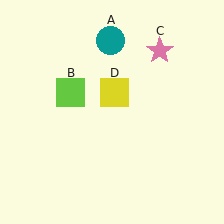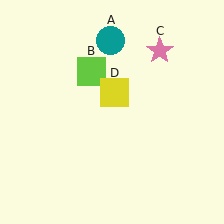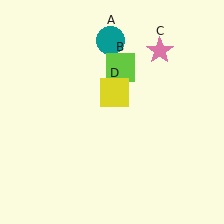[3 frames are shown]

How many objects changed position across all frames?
1 object changed position: lime square (object B).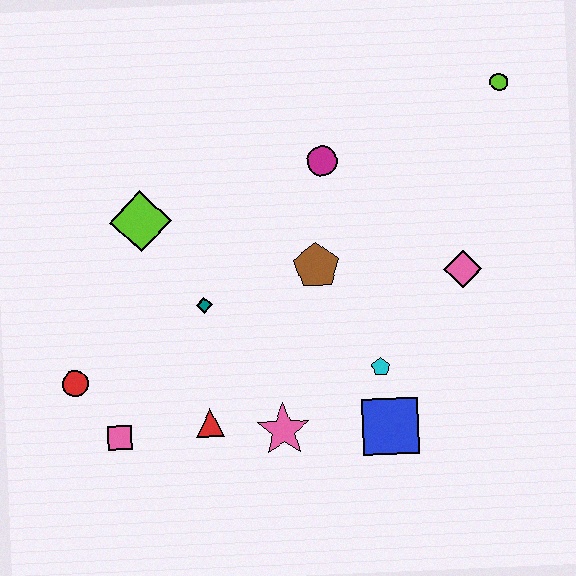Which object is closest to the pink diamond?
The cyan pentagon is closest to the pink diamond.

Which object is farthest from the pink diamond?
The red circle is farthest from the pink diamond.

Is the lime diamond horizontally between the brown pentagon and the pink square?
Yes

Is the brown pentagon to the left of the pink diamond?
Yes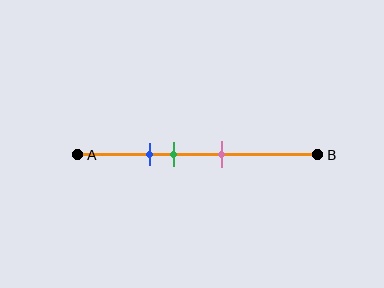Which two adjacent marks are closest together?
The blue and green marks are the closest adjacent pair.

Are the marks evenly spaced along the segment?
Yes, the marks are approximately evenly spaced.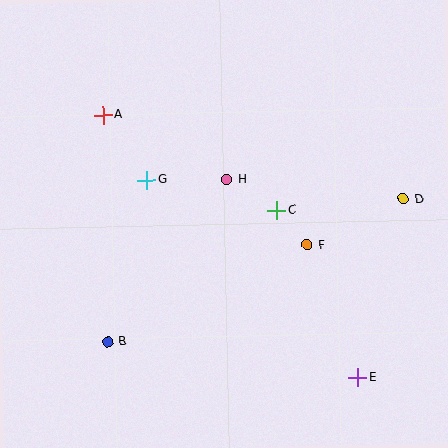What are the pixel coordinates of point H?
Point H is at (227, 179).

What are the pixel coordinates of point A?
Point A is at (103, 115).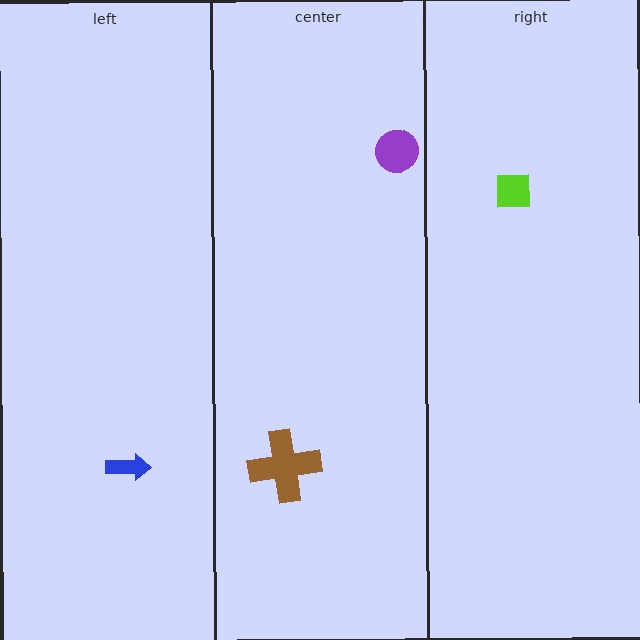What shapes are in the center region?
The purple circle, the brown cross.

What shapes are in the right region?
The lime square.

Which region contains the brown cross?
The center region.